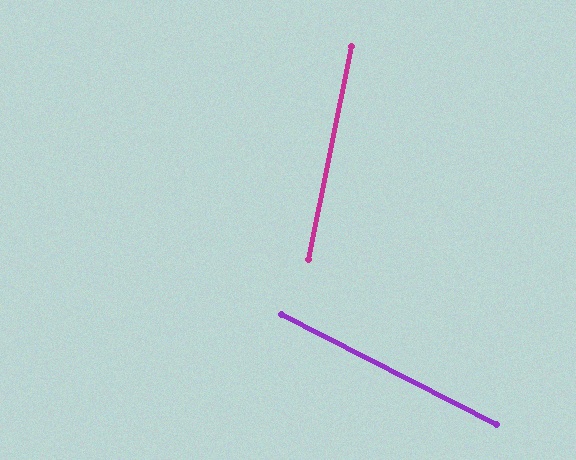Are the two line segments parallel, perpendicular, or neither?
Neither parallel nor perpendicular — they differ by about 74°.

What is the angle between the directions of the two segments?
Approximately 74 degrees.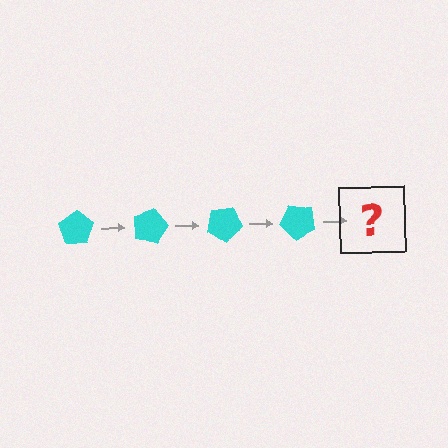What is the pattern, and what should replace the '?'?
The pattern is that the pentagon rotates 15 degrees each step. The '?' should be a cyan pentagon rotated 60 degrees.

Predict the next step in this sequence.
The next step is a cyan pentagon rotated 60 degrees.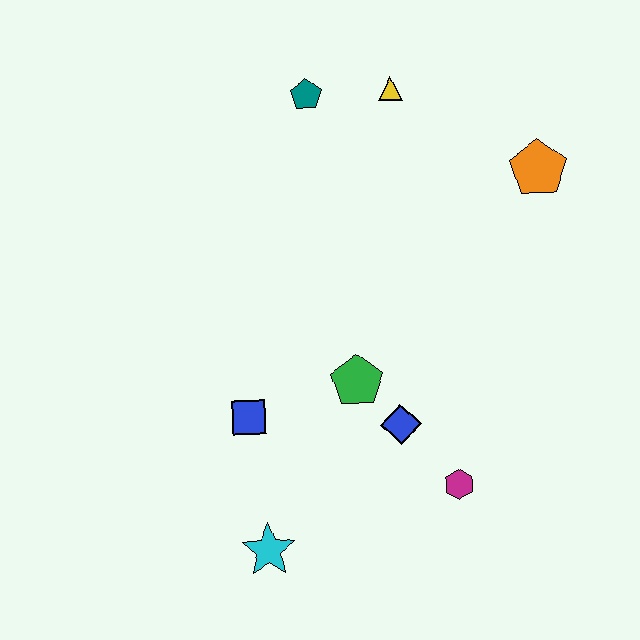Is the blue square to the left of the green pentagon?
Yes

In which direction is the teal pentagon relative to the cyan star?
The teal pentagon is above the cyan star.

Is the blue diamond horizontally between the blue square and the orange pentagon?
Yes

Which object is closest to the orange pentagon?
The yellow triangle is closest to the orange pentagon.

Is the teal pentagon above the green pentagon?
Yes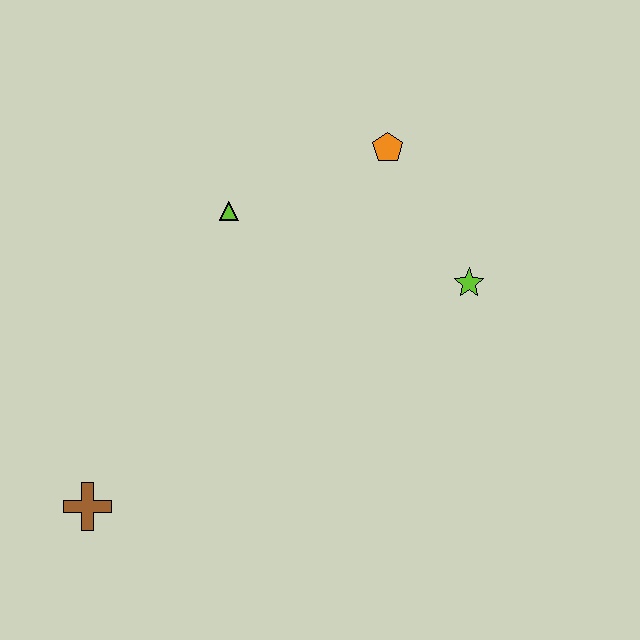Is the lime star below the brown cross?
No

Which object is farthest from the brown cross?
The orange pentagon is farthest from the brown cross.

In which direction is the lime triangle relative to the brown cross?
The lime triangle is above the brown cross.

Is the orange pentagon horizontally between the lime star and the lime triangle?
Yes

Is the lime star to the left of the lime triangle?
No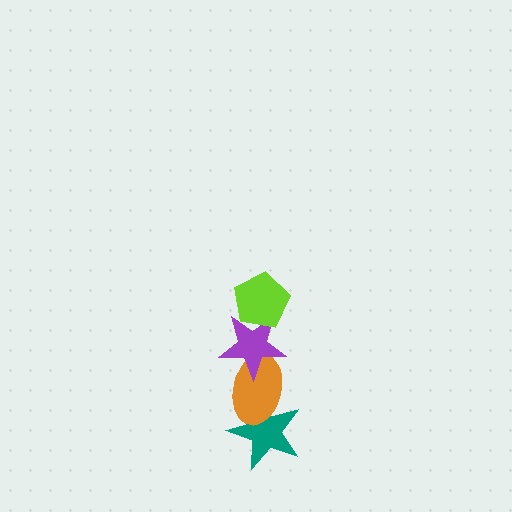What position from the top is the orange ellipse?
The orange ellipse is 3rd from the top.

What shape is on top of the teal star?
The orange ellipse is on top of the teal star.